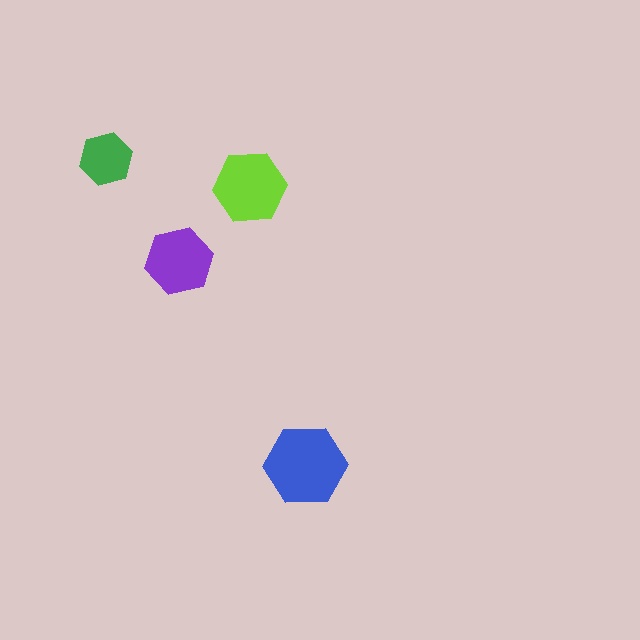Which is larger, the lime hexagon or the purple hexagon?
The lime one.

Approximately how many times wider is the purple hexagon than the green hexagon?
About 1.5 times wider.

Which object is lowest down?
The blue hexagon is bottommost.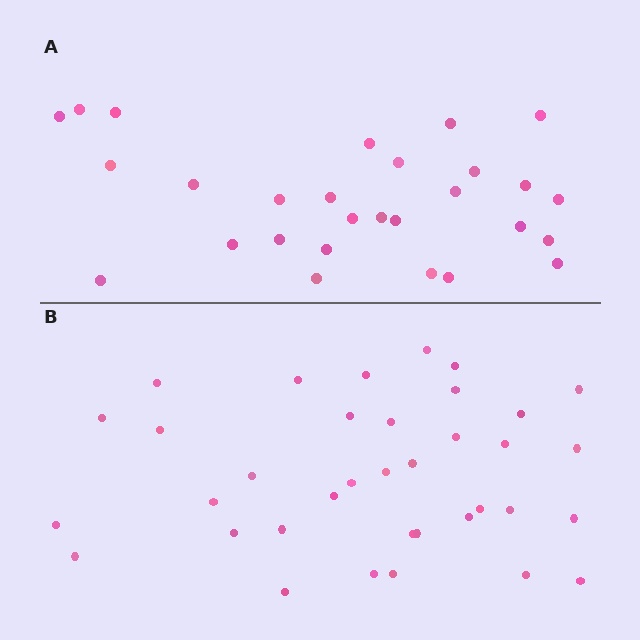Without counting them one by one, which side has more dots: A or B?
Region B (the bottom region) has more dots.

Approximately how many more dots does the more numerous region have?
Region B has roughly 8 or so more dots than region A.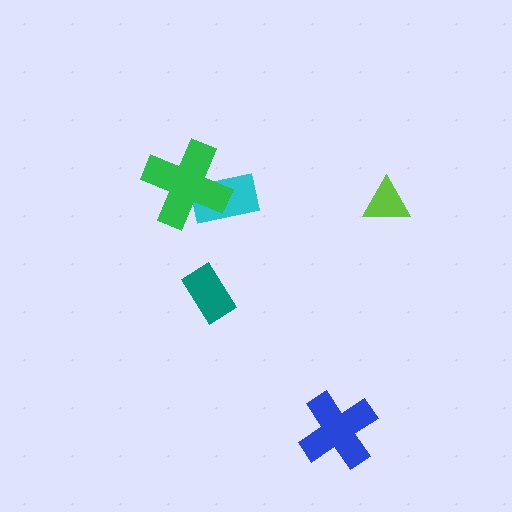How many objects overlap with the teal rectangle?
0 objects overlap with the teal rectangle.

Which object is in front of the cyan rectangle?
The green cross is in front of the cyan rectangle.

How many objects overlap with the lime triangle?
0 objects overlap with the lime triangle.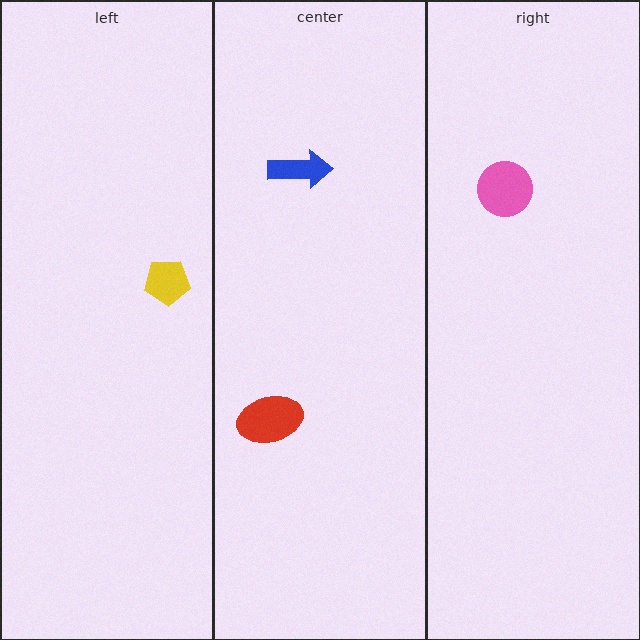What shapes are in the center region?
The red ellipse, the blue arrow.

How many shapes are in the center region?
2.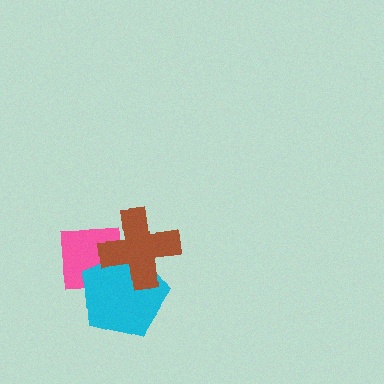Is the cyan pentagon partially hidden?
Yes, it is partially covered by another shape.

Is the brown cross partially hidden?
No, no other shape covers it.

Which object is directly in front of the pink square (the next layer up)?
The cyan pentagon is directly in front of the pink square.